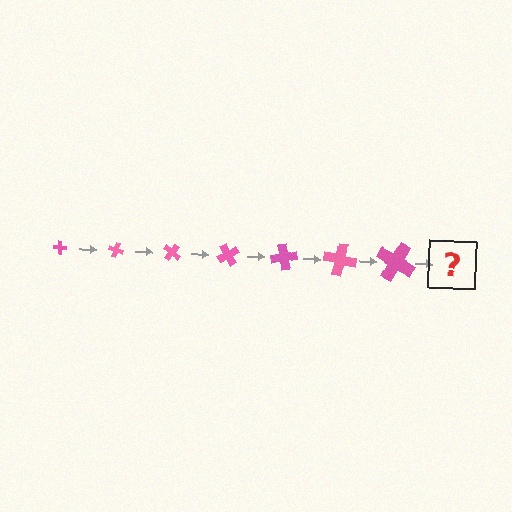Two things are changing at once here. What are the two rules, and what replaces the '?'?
The two rules are that the cross grows larger each step and it rotates 20 degrees each step. The '?' should be a cross, larger than the previous one and rotated 140 degrees from the start.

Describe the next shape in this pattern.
It should be a cross, larger than the previous one and rotated 140 degrees from the start.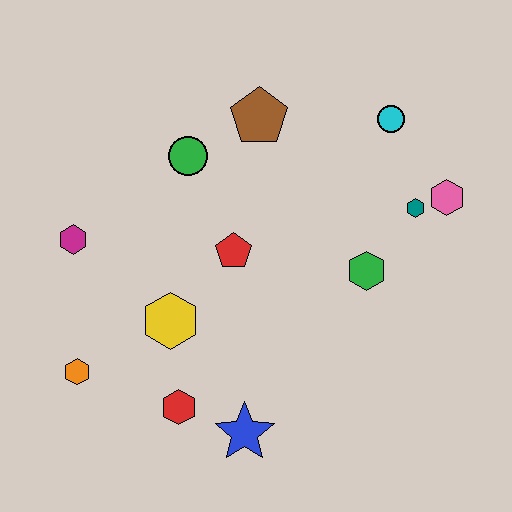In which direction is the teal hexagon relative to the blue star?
The teal hexagon is above the blue star.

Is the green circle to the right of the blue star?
No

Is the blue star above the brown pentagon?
No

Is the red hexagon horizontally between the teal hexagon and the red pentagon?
No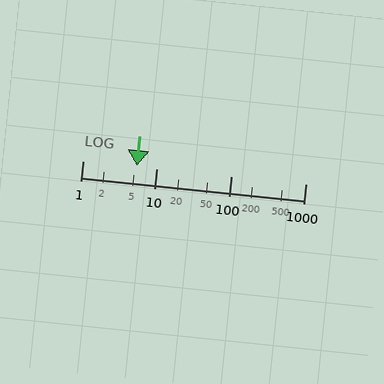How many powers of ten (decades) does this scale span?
The scale spans 3 decades, from 1 to 1000.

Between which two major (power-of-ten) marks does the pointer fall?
The pointer is between 1 and 10.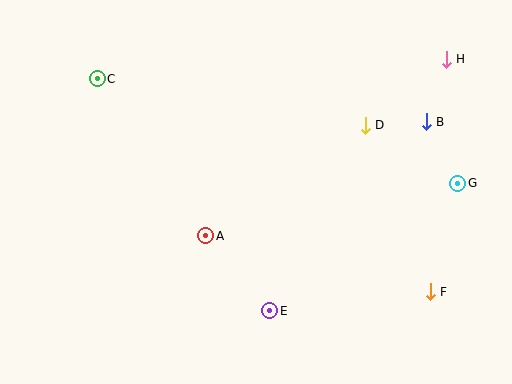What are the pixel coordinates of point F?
Point F is at (430, 292).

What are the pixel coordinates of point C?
Point C is at (97, 79).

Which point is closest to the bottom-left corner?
Point A is closest to the bottom-left corner.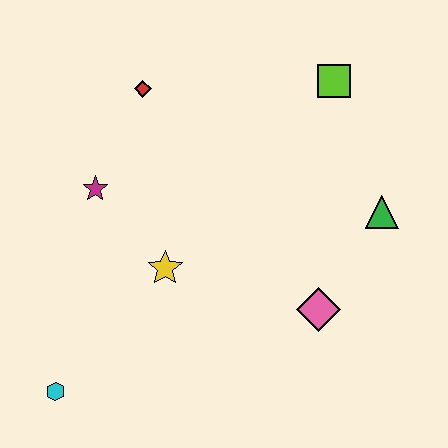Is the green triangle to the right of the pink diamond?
Yes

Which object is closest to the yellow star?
The magenta star is closest to the yellow star.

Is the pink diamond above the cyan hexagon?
Yes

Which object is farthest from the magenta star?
The green triangle is farthest from the magenta star.